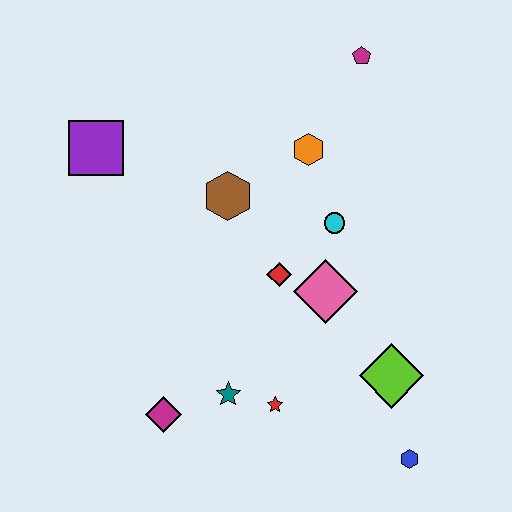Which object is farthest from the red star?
The magenta pentagon is farthest from the red star.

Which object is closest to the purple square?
The brown hexagon is closest to the purple square.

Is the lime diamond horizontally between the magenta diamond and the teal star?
No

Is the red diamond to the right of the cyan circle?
No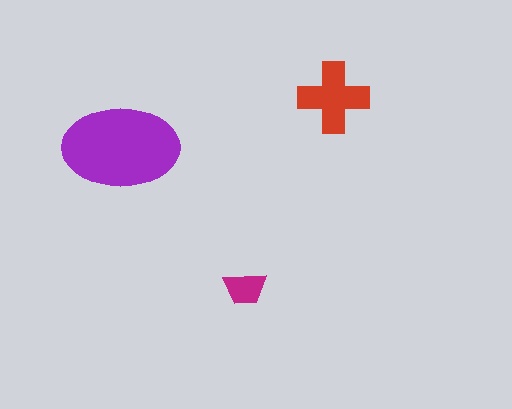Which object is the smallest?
The magenta trapezoid.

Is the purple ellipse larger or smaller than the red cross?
Larger.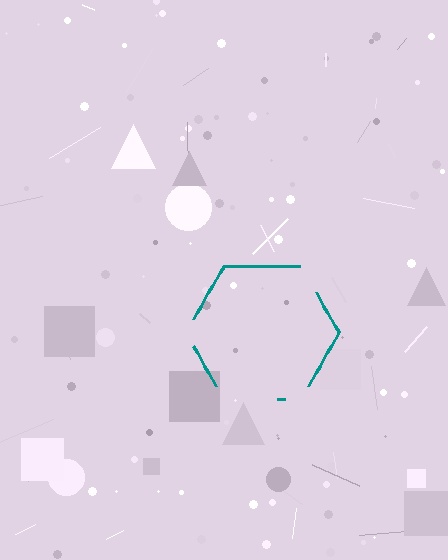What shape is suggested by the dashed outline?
The dashed outline suggests a hexagon.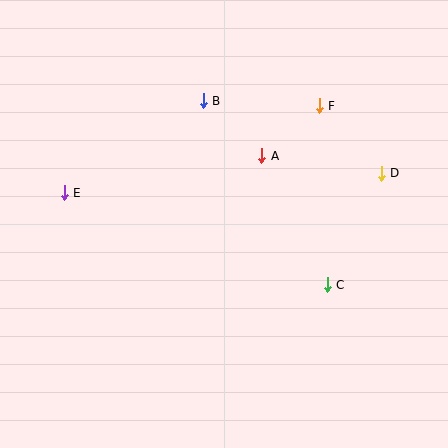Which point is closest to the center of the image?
Point A at (262, 156) is closest to the center.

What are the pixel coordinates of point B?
Point B is at (203, 101).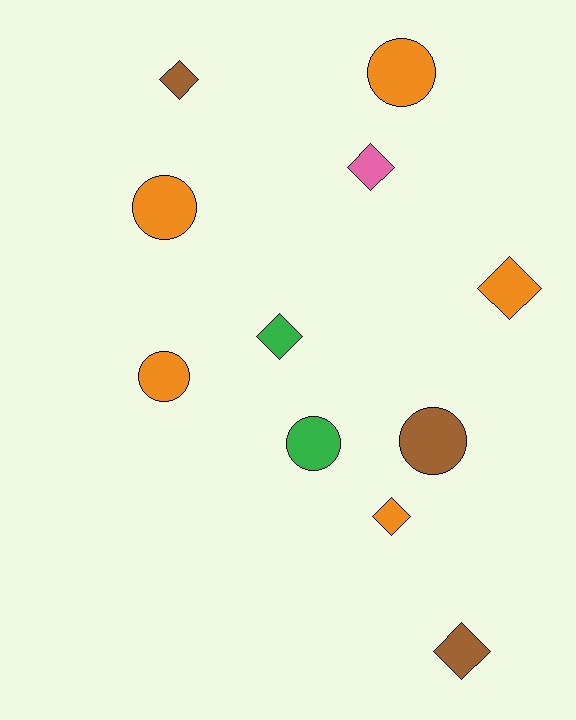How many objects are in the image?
There are 11 objects.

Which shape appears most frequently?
Diamond, with 6 objects.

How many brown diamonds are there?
There are 2 brown diamonds.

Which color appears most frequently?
Orange, with 5 objects.